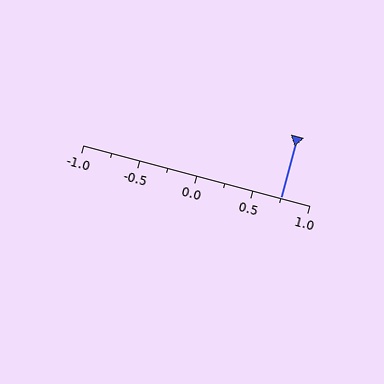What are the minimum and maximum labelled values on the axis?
The axis runs from -1.0 to 1.0.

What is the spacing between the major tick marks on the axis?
The major ticks are spaced 0.5 apart.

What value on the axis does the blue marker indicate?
The marker indicates approximately 0.75.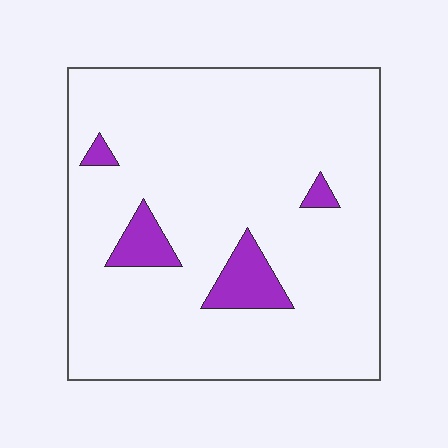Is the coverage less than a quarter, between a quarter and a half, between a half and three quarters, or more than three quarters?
Less than a quarter.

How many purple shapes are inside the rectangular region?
4.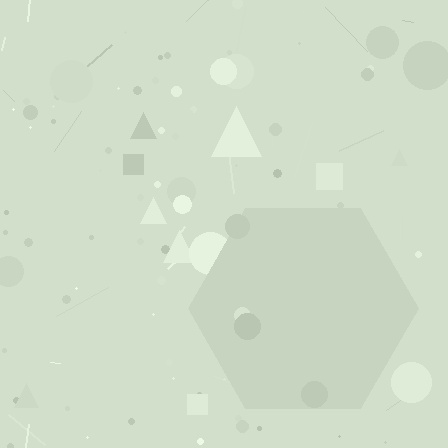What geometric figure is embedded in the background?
A hexagon is embedded in the background.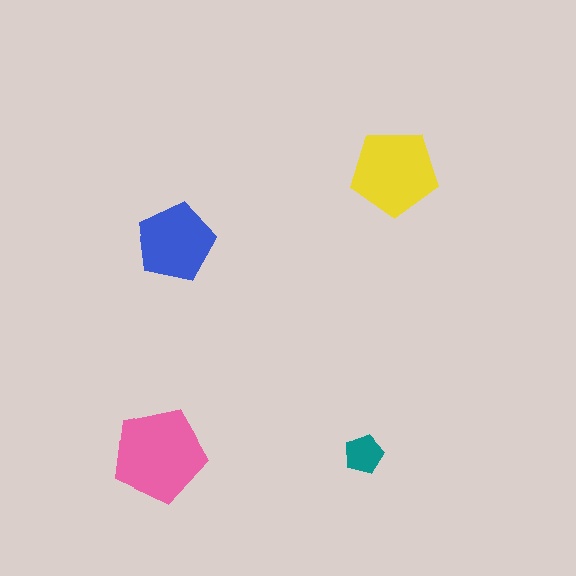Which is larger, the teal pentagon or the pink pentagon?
The pink one.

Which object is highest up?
The yellow pentagon is topmost.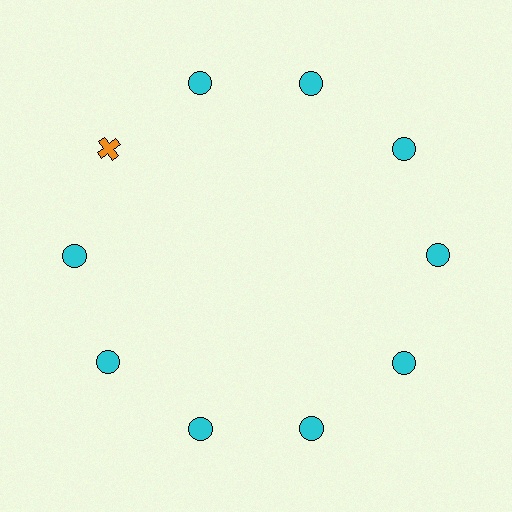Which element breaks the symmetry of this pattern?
The orange cross at roughly the 10 o'clock position breaks the symmetry. All other shapes are cyan circles.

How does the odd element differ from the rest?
It differs in both color (orange instead of cyan) and shape (cross instead of circle).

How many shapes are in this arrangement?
There are 10 shapes arranged in a ring pattern.